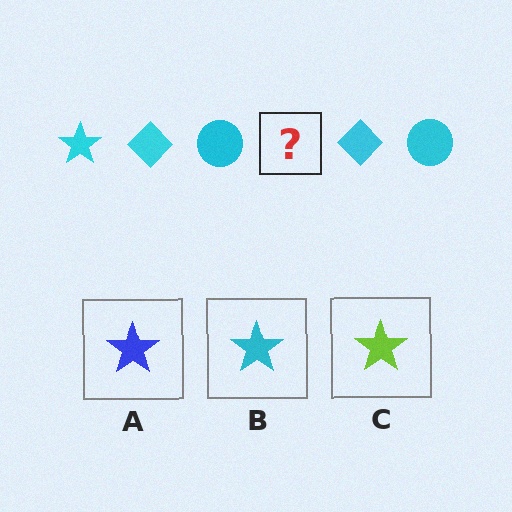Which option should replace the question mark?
Option B.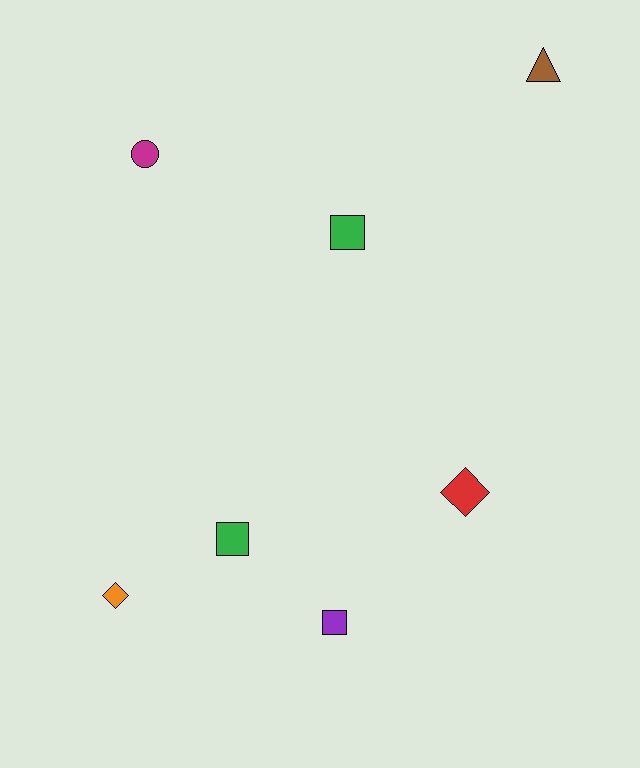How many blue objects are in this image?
There are no blue objects.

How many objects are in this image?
There are 7 objects.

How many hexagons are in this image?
There are no hexagons.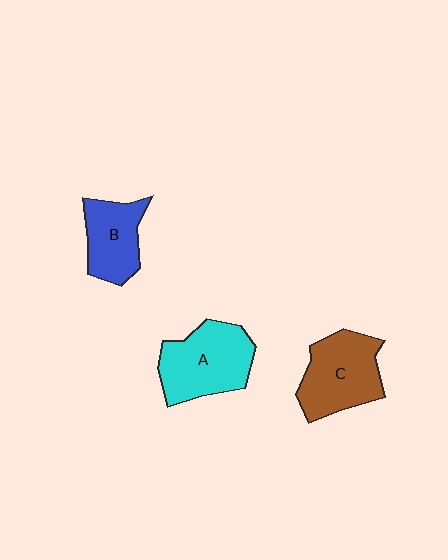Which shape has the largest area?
Shape A (cyan).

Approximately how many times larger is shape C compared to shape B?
Approximately 1.3 times.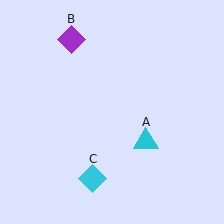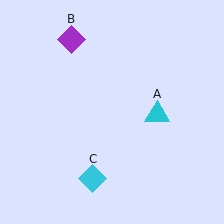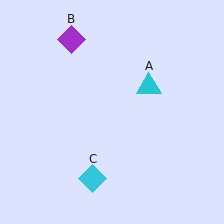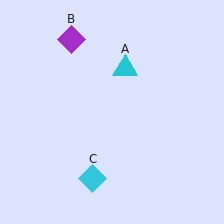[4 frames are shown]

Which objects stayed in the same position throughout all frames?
Purple diamond (object B) and cyan diamond (object C) remained stationary.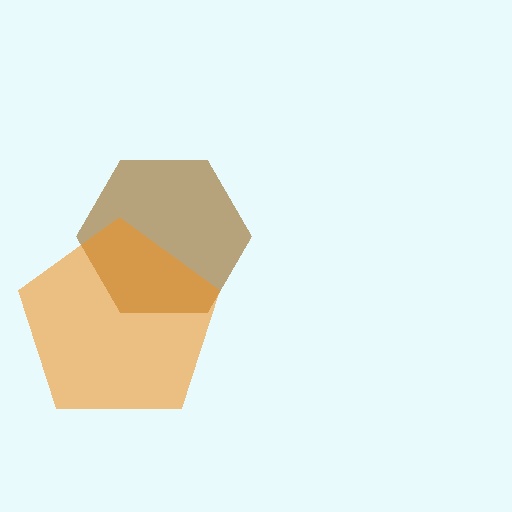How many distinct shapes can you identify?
There are 2 distinct shapes: a brown hexagon, an orange pentagon.